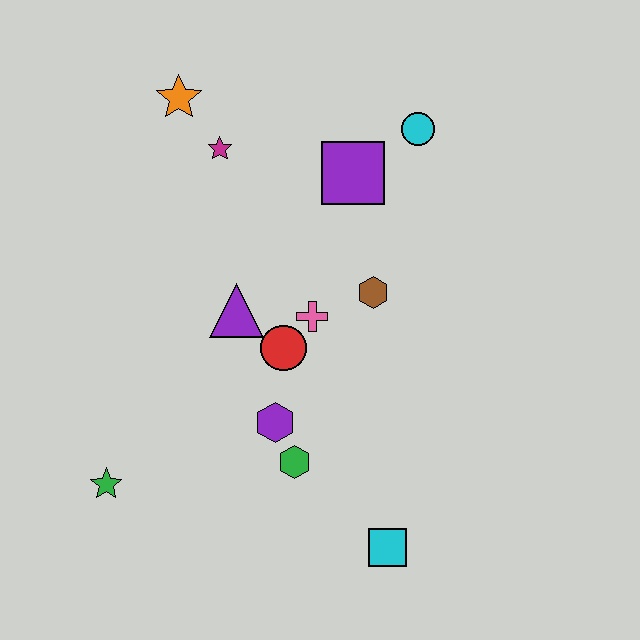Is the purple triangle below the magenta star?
Yes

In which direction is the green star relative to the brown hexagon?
The green star is to the left of the brown hexagon.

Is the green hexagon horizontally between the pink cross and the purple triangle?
Yes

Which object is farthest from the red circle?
The orange star is farthest from the red circle.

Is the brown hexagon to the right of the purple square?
Yes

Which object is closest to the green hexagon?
The purple hexagon is closest to the green hexagon.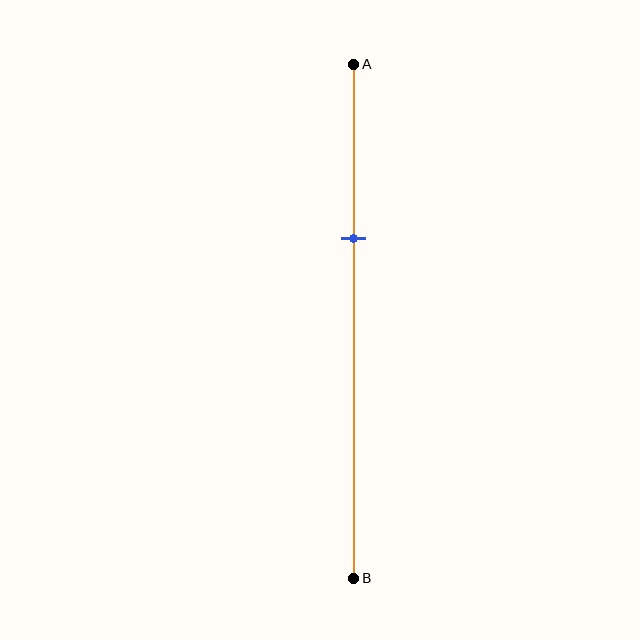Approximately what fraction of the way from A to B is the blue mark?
The blue mark is approximately 35% of the way from A to B.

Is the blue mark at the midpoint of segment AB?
No, the mark is at about 35% from A, not at the 50% midpoint.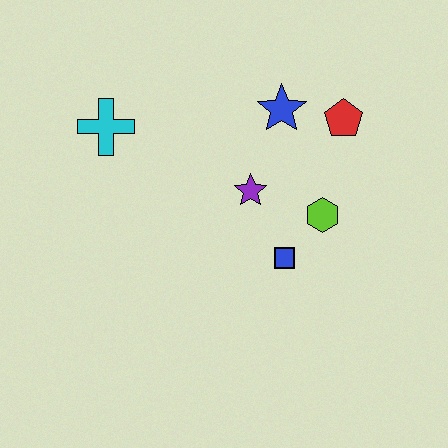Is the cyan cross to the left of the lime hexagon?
Yes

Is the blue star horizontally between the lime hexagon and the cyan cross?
Yes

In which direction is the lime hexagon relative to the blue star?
The lime hexagon is below the blue star.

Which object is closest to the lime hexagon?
The blue square is closest to the lime hexagon.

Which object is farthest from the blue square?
The cyan cross is farthest from the blue square.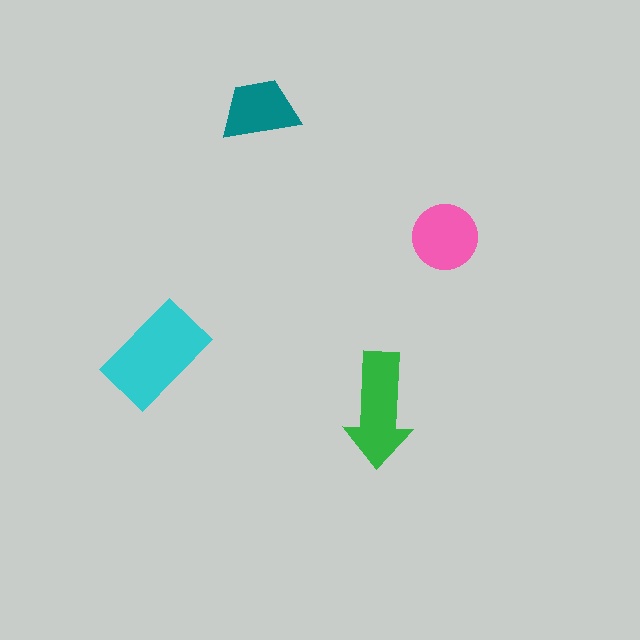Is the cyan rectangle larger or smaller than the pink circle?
Larger.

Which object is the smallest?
The teal trapezoid.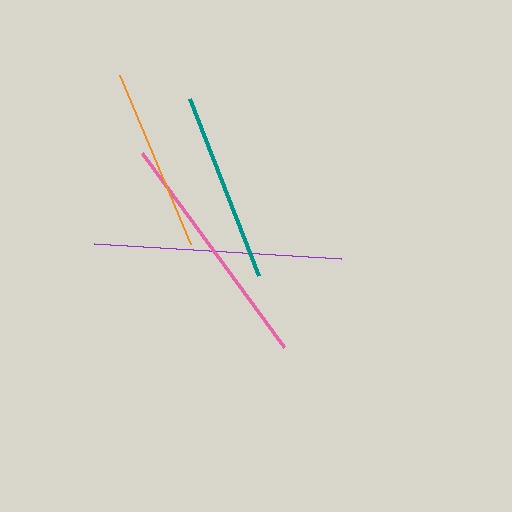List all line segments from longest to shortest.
From longest to shortest: purple, pink, teal, orange.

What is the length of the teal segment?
The teal segment is approximately 190 pixels long.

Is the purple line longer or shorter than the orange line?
The purple line is longer than the orange line.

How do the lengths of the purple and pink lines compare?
The purple and pink lines are approximately the same length.